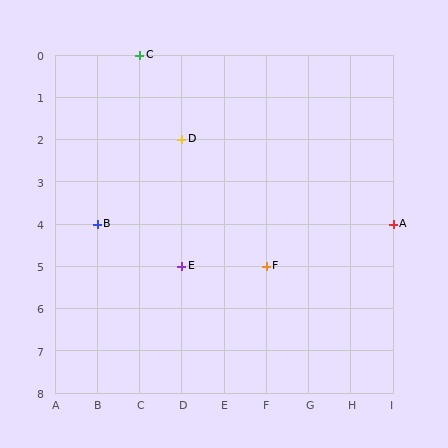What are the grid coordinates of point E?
Point E is at grid coordinates (D, 5).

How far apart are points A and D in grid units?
Points A and D are 5 columns and 2 rows apart (about 5.4 grid units diagonally).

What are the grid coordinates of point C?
Point C is at grid coordinates (C, 0).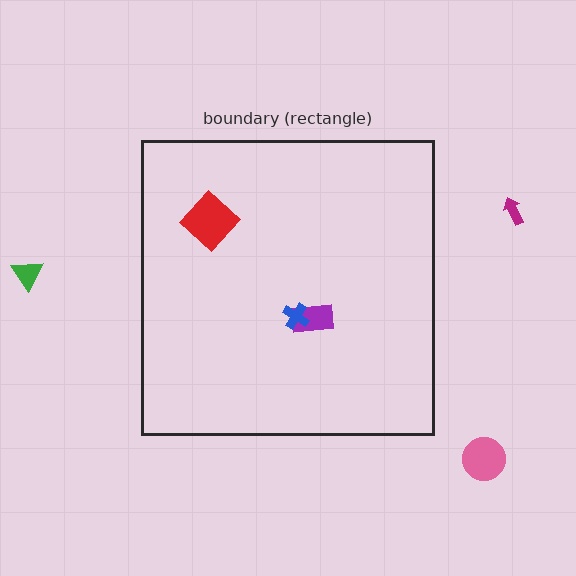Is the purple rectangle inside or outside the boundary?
Inside.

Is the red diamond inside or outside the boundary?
Inside.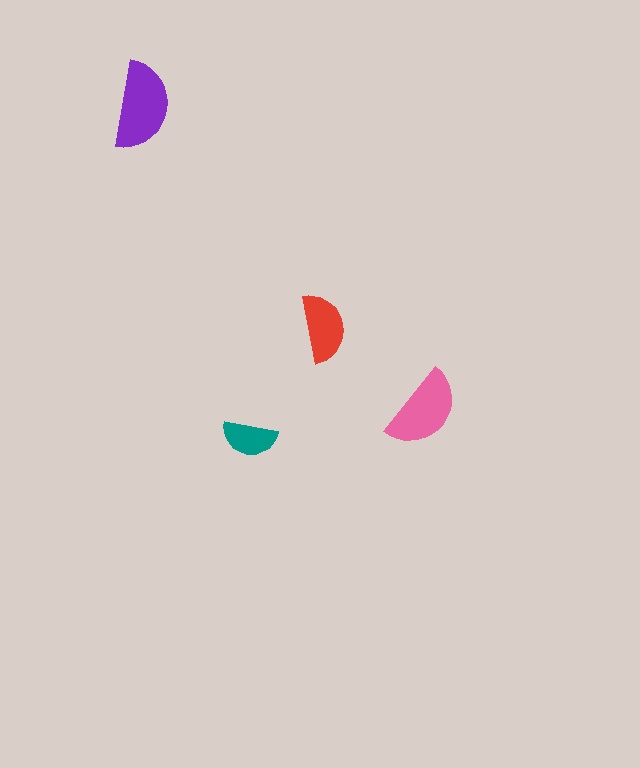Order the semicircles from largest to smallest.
the purple one, the pink one, the red one, the teal one.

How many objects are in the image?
There are 4 objects in the image.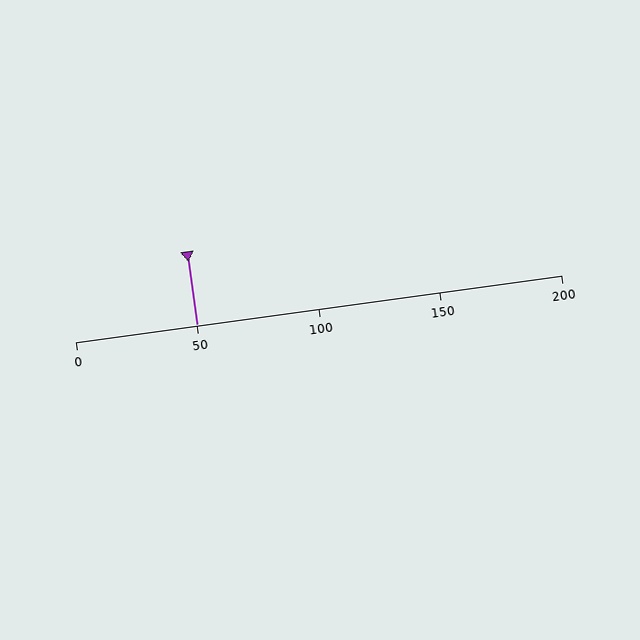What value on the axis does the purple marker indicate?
The marker indicates approximately 50.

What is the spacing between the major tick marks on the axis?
The major ticks are spaced 50 apart.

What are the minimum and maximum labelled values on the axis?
The axis runs from 0 to 200.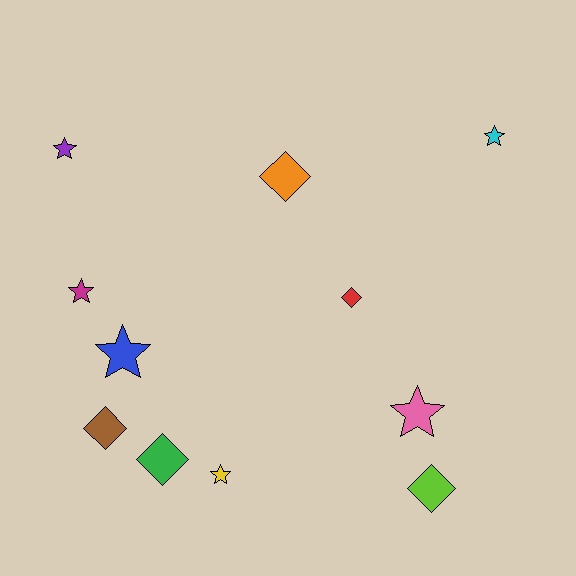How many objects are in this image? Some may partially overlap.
There are 11 objects.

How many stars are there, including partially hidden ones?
There are 6 stars.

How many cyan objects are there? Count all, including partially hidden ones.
There is 1 cyan object.